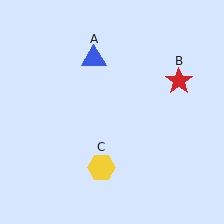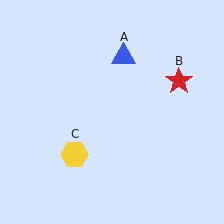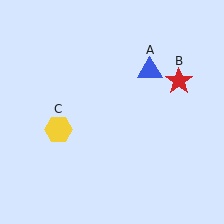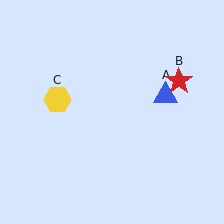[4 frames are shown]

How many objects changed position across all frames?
2 objects changed position: blue triangle (object A), yellow hexagon (object C).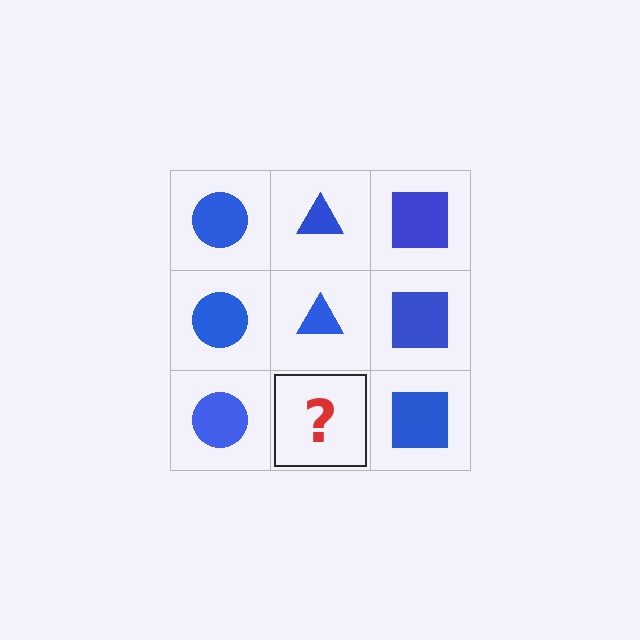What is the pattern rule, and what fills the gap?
The rule is that each column has a consistent shape. The gap should be filled with a blue triangle.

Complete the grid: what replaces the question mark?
The question mark should be replaced with a blue triangle.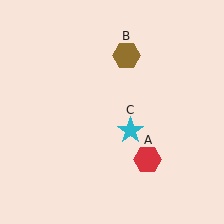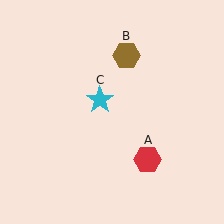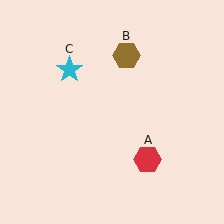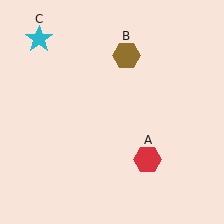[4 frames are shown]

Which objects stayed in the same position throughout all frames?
Red hexagon (object A) and brown hexagon (object B) remained stationary.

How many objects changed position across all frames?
1 object changed position: cyan star (object C).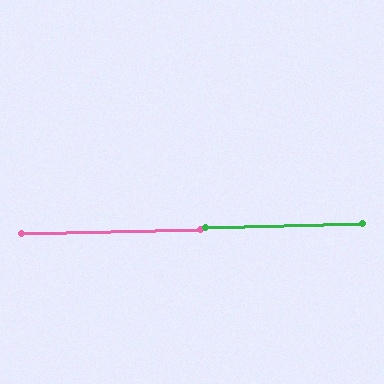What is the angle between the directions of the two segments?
Approximately 0 degrees.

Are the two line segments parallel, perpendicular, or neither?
Parallel — their directions differ by only 0.1°.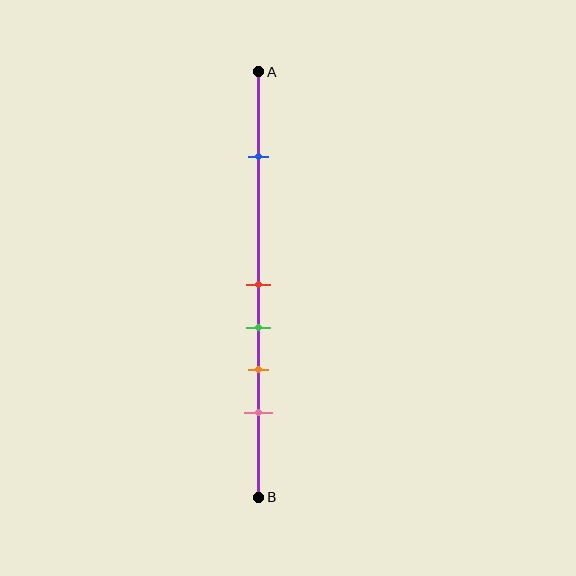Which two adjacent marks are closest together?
The red and green marks are the closest adjacent pair.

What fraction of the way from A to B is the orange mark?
The orange mark is approximately 70% (0.7) of the way from A to B.